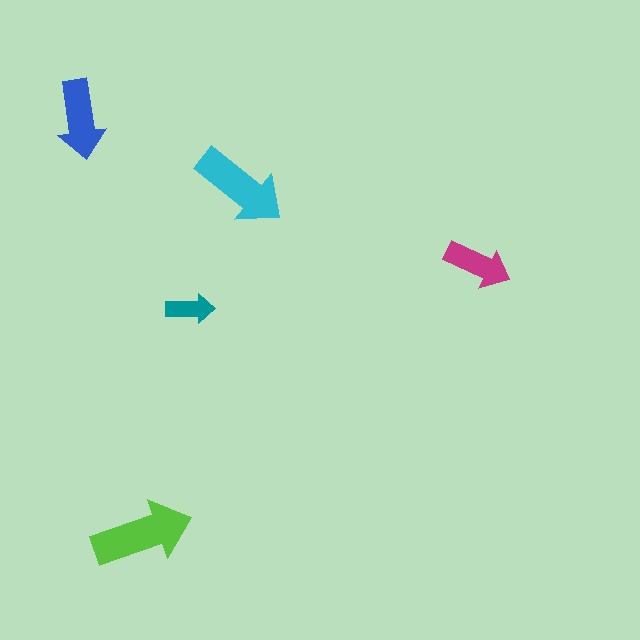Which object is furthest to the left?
The blue arrow is leftmost.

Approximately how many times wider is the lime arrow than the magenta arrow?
About 1.5 times wider.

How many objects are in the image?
There are 5 objects in the image.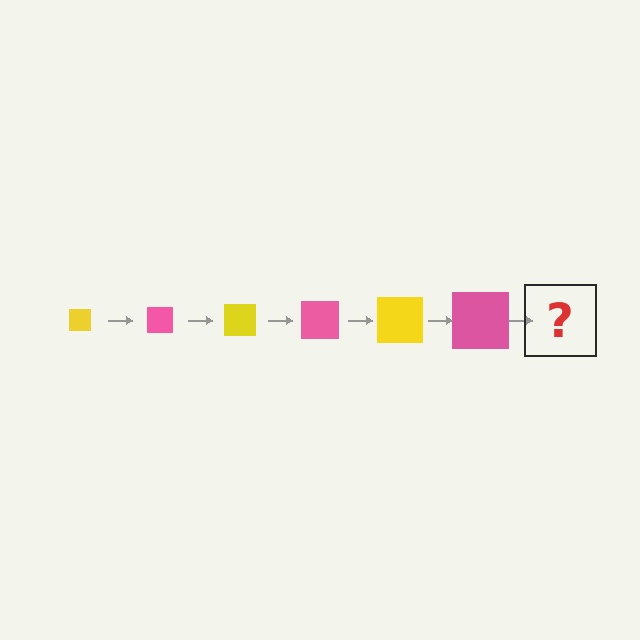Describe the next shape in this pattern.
It should be a yellow square, larger than the previous one.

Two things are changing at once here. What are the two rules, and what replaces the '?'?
The two rules are that the square grows larger each step and the color cycles through yellow and pink. The '?' should be a yellow square, larger than the previous one.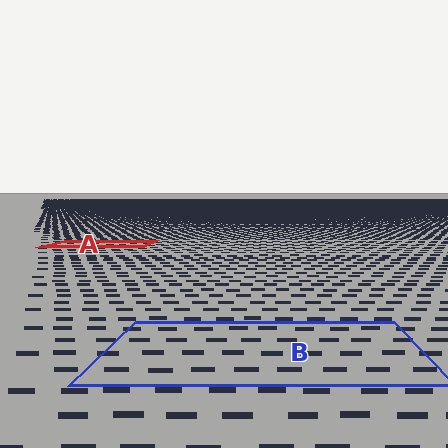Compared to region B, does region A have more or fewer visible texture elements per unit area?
Region A has more texture elements per unit area — they are packed more densely because it is farther away.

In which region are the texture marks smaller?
The texture marks are smaller in region A, because it is farther away.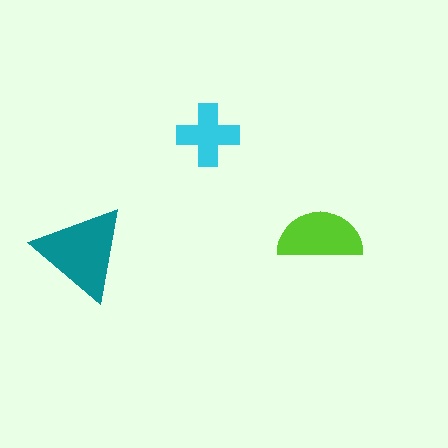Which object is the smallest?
The cyan cross.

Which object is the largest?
The teal triangle.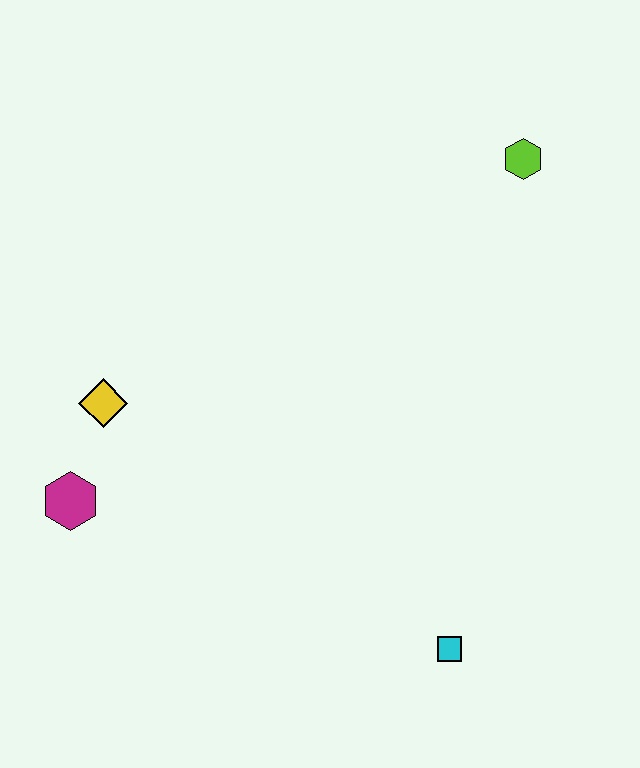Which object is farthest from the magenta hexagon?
The lime hexagon is farthest from the magenta hexagon.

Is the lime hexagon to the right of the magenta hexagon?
Yes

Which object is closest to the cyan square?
The magenta hexagon is closest to the cyan square.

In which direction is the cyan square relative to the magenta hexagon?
The cyan square is to the right of the magenta hexagon.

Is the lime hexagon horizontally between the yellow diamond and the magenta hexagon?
No